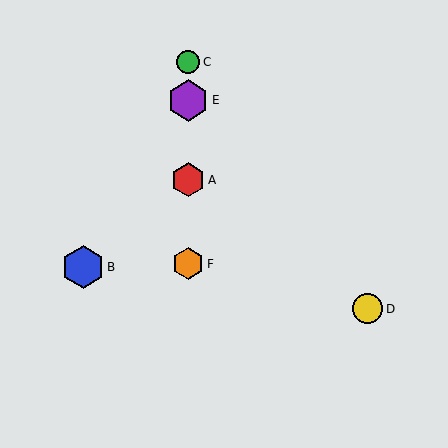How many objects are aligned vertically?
4 objects (A, C, E, F) are aligned vertically.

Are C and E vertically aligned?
Yes, both are at x≈188.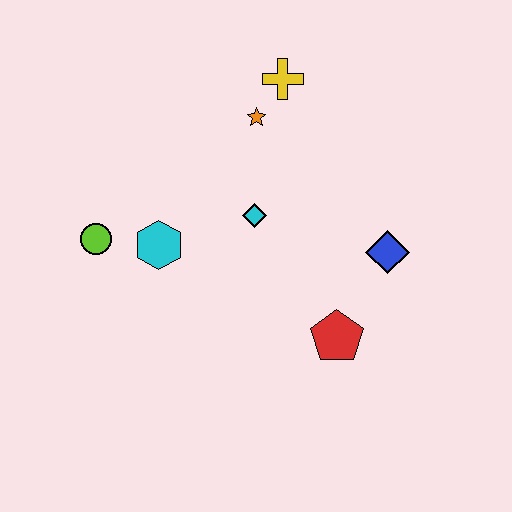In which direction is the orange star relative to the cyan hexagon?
The orange star is above the cyan hexagon.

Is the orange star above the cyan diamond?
Yes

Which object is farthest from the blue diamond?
The lime circle is farthest from the blue diamond.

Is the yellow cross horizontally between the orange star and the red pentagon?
Yes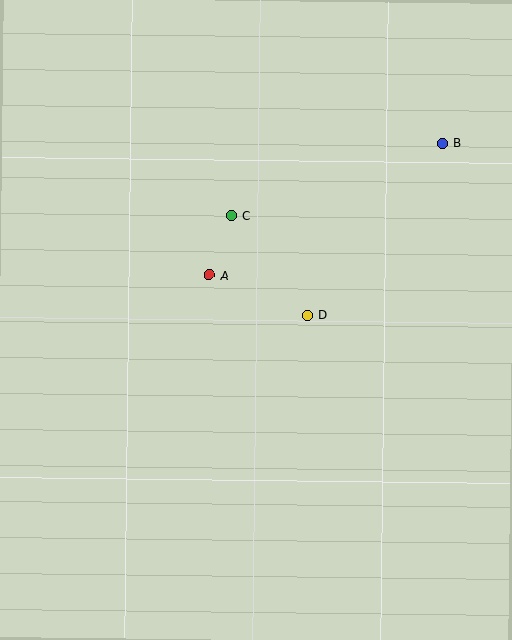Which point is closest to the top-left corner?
Point C is closest to the top-left corner.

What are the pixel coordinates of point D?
Point D is at (307, 315).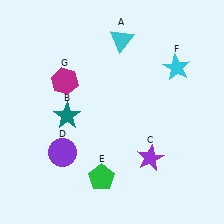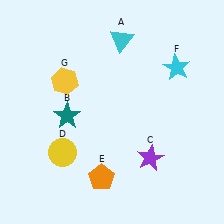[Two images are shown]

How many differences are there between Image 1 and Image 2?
There are 3 differences between the two images.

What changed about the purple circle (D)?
In Image 1, D is purple. In Image 2, it changed to yellow.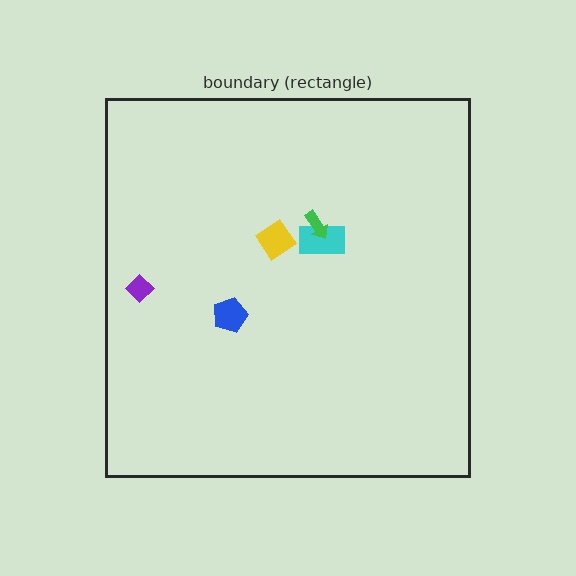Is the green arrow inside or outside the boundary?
Inside.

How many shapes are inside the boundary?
5 inside, 0 outside.